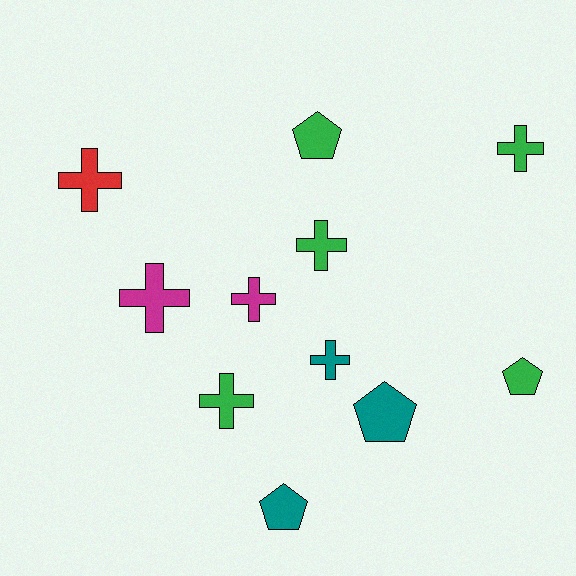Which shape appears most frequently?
Cross, with 7 objects.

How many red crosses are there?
There is 1 red cross.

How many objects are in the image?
There are 11 objects.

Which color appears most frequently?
Green, with 5 objects.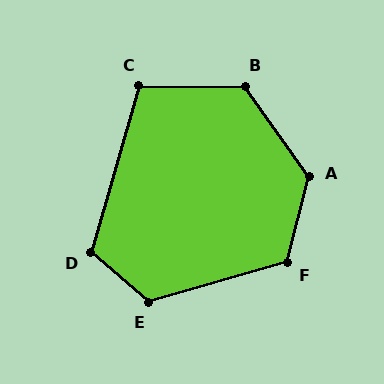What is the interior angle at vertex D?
Approximately 114 degrees (obtuse).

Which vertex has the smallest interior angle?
C, at approximately 106 degrees.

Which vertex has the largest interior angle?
A, at approximately 130 degrees.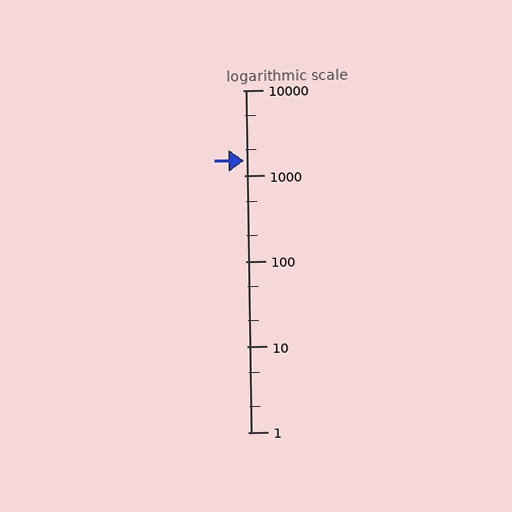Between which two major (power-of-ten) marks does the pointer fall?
The pointer is between 1000 and 10000.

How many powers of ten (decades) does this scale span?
The scale spans 4 decades, from 1 to 10000.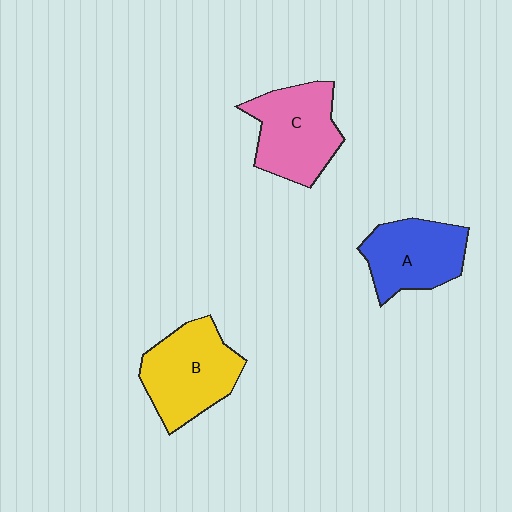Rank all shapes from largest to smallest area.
From largest to smallest: B (yellow), C (pink), A (blue).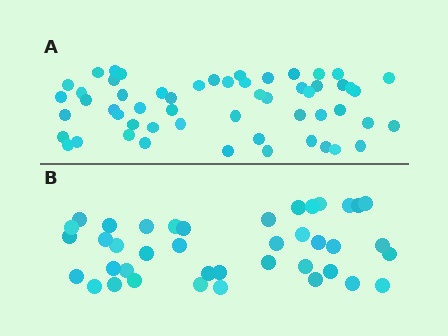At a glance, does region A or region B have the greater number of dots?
Region A (the top region) has more dots.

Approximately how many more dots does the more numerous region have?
Region A has approximately 15 more dots than region B.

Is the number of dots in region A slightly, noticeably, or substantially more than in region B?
Region A has noticeably more, but not dramatically so. The ratio is roughly 1.4 to 1.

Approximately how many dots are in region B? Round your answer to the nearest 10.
About 40 dots.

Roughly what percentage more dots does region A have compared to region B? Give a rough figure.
About 40% more.